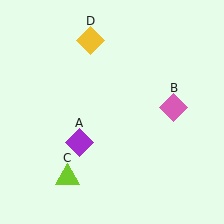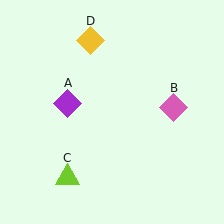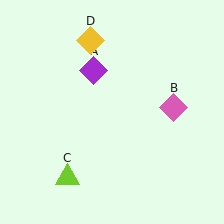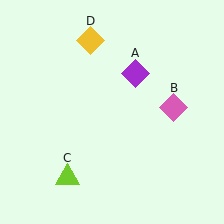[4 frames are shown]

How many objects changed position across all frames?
1 object changed position: purple diamond (object A).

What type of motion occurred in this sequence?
The purple diamond (object A) rotated clockwise around the center of the scene.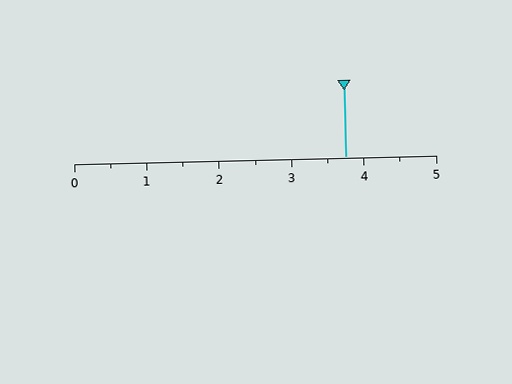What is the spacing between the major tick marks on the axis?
The major ticks are spaced 1 apart.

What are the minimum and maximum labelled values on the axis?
The axis runs from 0 to 5.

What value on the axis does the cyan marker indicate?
The marker indicates approximately 3.8.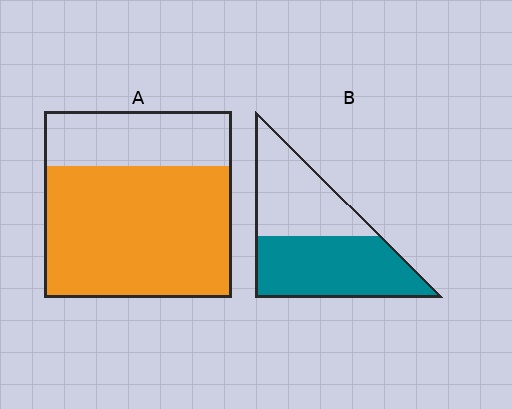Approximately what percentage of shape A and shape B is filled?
A is approximately 70% and B is approximately 55%.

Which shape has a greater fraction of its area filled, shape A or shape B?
Shape A.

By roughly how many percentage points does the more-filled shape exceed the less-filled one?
By roughly 15 percentage points (A over B).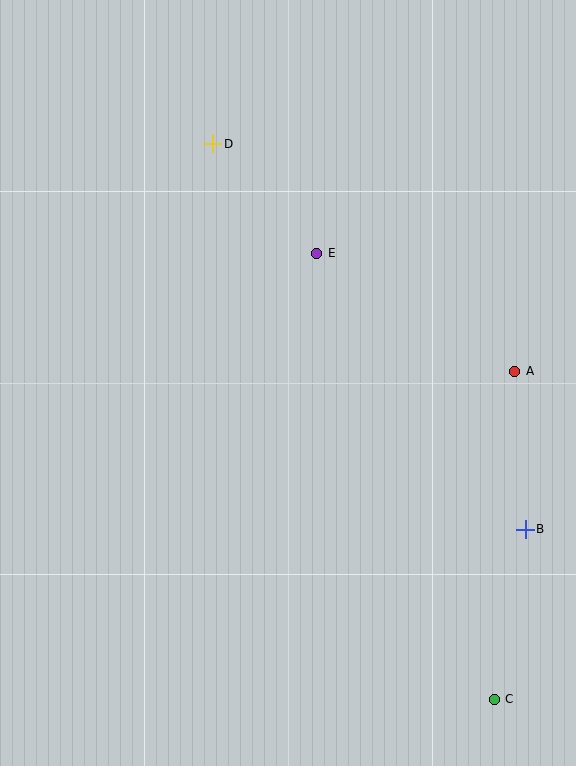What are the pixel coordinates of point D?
Point D is at (213, 144).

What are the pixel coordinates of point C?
Point C is at (494, 699).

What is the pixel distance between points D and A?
The distance between D and A is 378 pixels.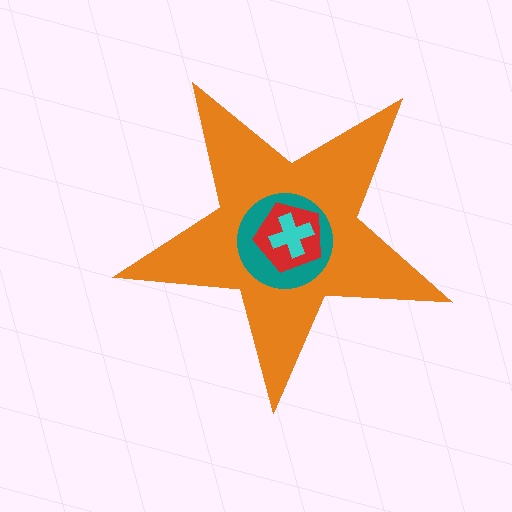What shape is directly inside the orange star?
The teal circle.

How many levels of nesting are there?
4.